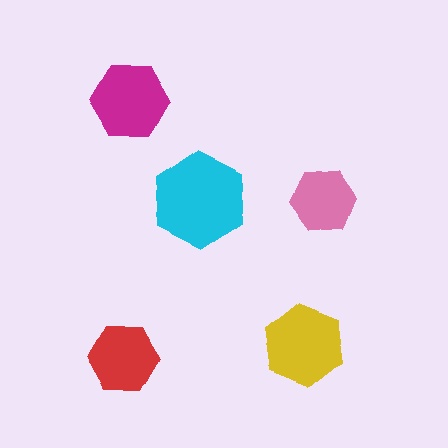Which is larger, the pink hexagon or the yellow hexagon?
The yellow one.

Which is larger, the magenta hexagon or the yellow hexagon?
The yellow one.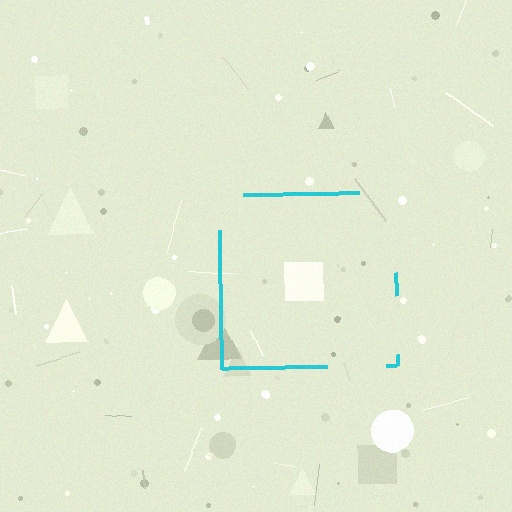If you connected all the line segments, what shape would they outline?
They would outline a square.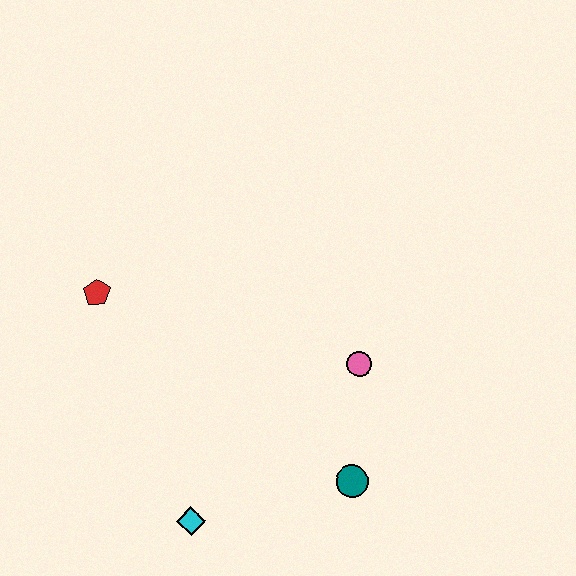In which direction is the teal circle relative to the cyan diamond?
The teal circle is to the right of the cyan diamond.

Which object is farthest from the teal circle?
The red pentagon is farthest from the teal circle.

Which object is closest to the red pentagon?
The cyan diamond is closest to the red pentagon.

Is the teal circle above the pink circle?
No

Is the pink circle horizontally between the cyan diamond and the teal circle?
No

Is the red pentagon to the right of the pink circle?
No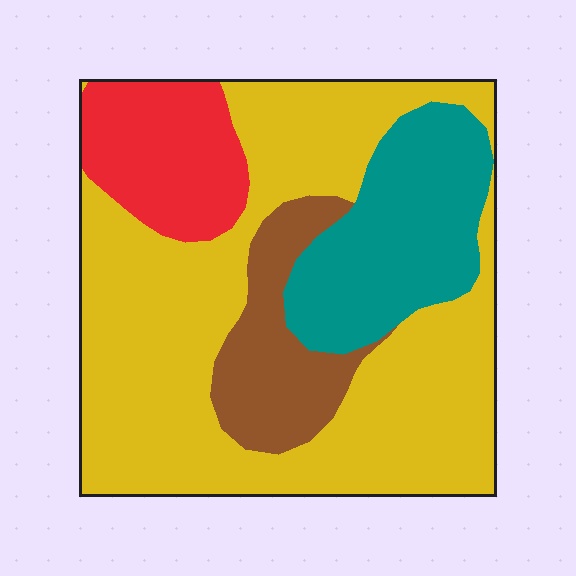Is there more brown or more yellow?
Yellow.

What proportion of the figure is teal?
Teal takes up about one fifth (1/5) of the figure.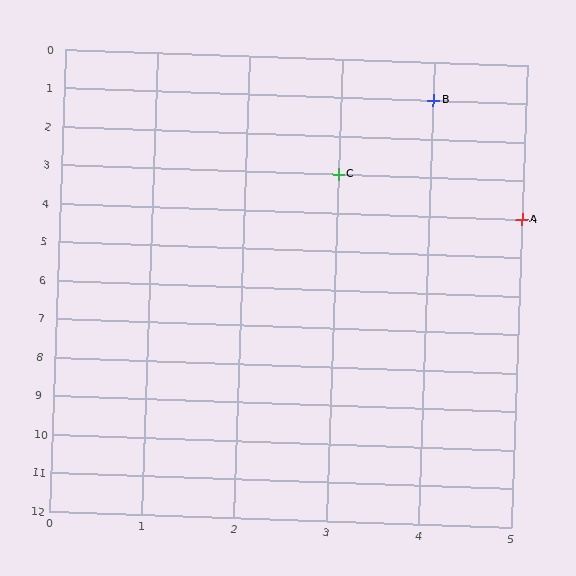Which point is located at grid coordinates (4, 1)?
Point B is at (4, 1).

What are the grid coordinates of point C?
Point C is at grid coordinates (3, 3).